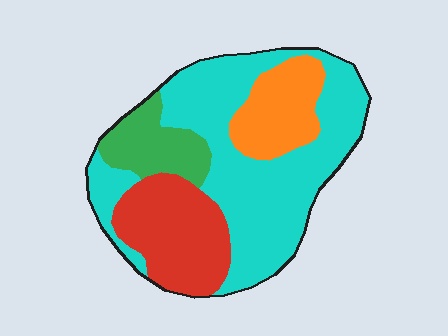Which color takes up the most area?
Cyan, at roughly 50%.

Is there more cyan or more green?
Cyan.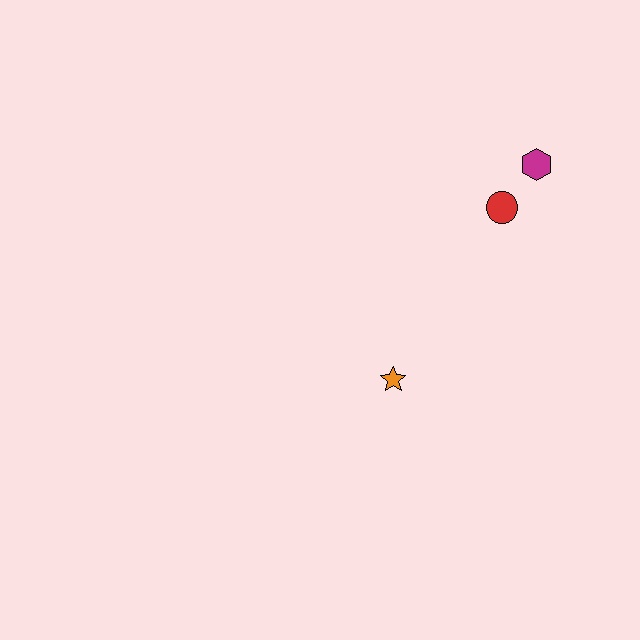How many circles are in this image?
There is 1 circle.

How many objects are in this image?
There are 3 objects.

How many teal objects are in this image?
There are no teal objects.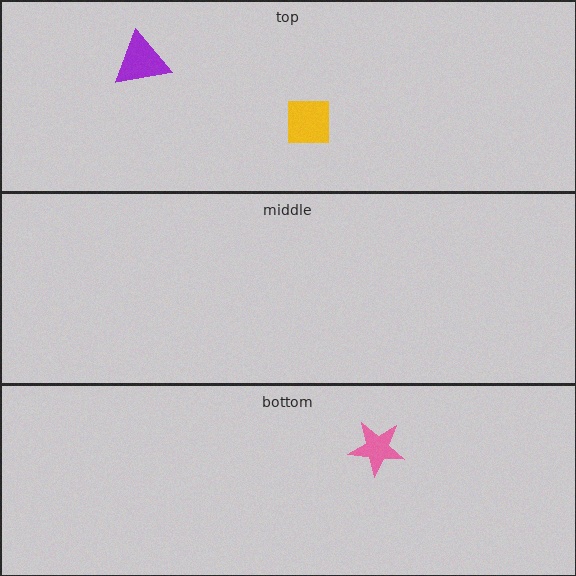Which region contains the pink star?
The bottom region.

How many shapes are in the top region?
2.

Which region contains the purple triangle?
The top region.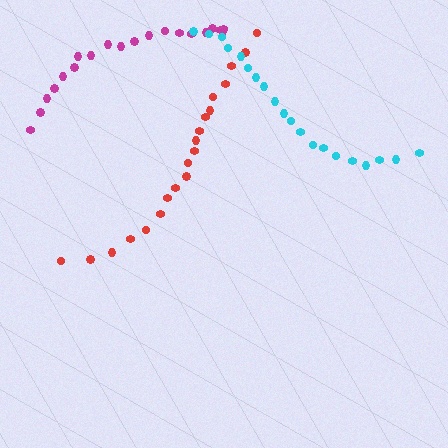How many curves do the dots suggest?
There are 3 distinct paths.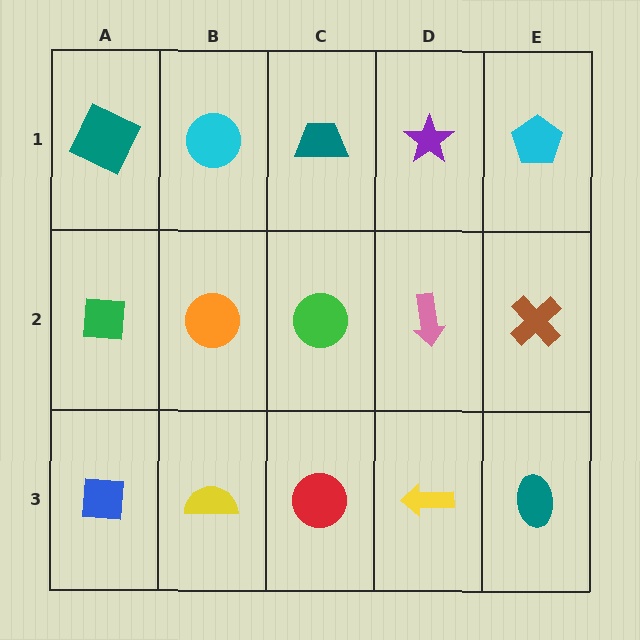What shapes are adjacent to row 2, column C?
A teal trapezoid (row 1, column C), a red circle (row 3, column C), an orange circle (row 2, column B), a pink arrow (row 2, column D).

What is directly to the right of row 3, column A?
A yellow semicircle.